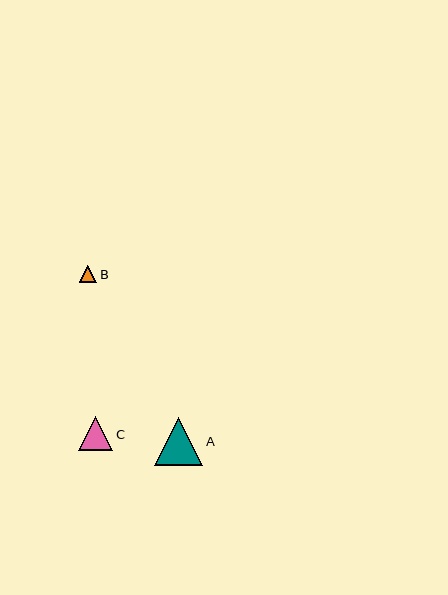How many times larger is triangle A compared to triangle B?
Triangle A is approximately 2.8 times the size of triangle B.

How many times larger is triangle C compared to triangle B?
Triangle C is approximately 2.0 times the size of triangle B.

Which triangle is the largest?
Triangle A is the largest with a size of approximately 48 pixels.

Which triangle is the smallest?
Triangle B is the smallest with a size of approximately 17 pixels.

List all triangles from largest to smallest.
From largest to smallest: A, C, B.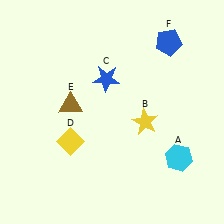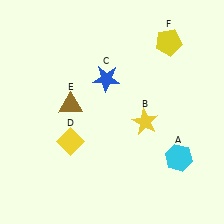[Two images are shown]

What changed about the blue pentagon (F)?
In Image 1, F is blue. In Image 2, it changed to yellow.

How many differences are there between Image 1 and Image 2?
There is 1 difference between the two images.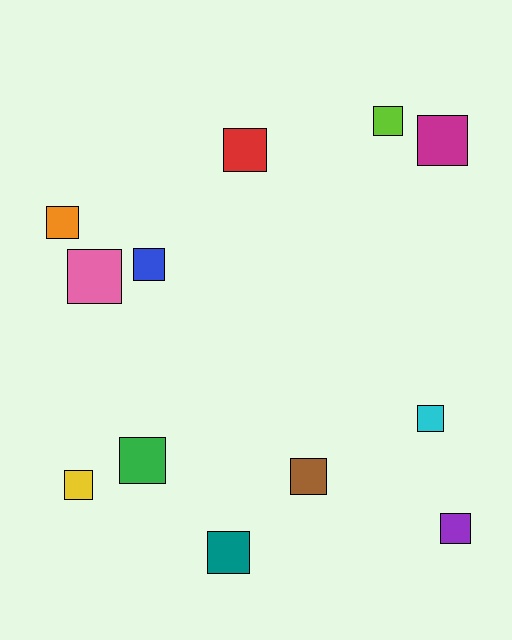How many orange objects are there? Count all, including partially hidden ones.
There is 1 orange object.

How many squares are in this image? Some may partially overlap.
There are 12 squares.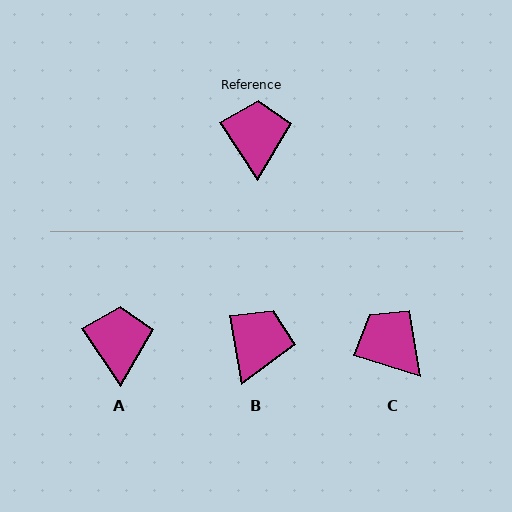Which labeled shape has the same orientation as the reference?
A.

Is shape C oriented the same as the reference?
No, it is off by about 39 degrees.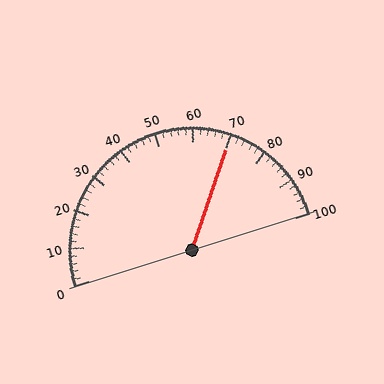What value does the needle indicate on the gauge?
The needle indicates approximately 70.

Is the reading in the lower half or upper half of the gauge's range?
The reading is in the upper half of the range (0 to 100).